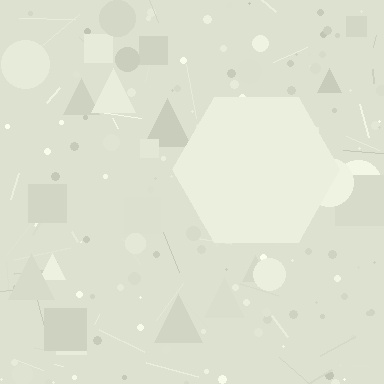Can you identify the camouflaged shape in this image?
The camouflaged shape is a hexagon.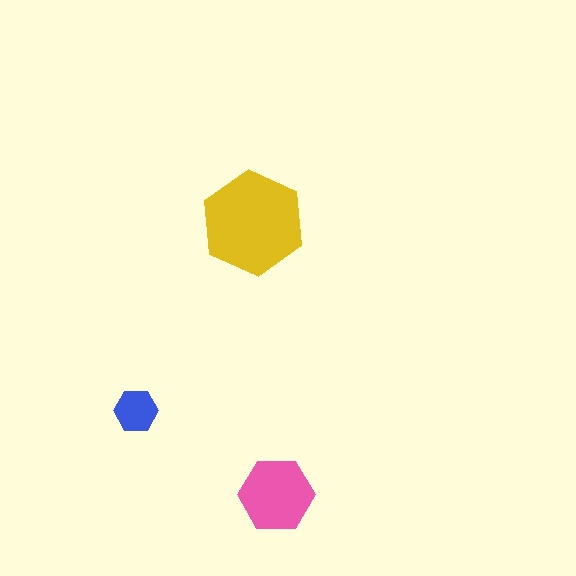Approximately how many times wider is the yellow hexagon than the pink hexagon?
About 1.5 times wider.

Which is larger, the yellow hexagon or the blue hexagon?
The yellow one.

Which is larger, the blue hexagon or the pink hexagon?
The pink one.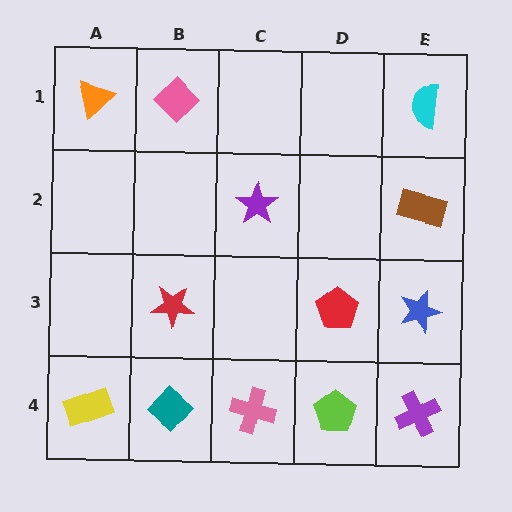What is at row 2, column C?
A purple star.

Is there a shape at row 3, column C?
No, that cell is empty.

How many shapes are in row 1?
3 shapes.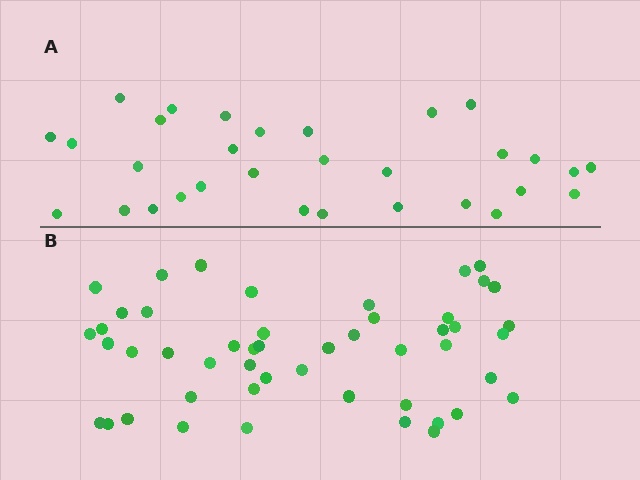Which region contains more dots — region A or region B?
Region B (the bottom region) has more dots.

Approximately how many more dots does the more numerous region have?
Region B has approximately 20 more dots than region A.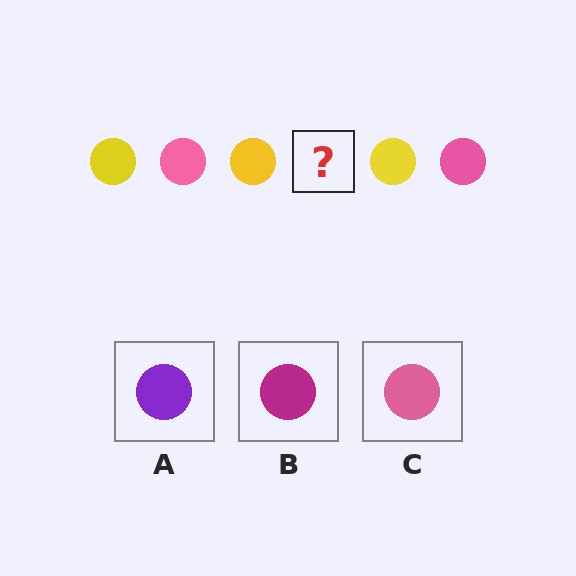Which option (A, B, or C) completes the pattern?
C.